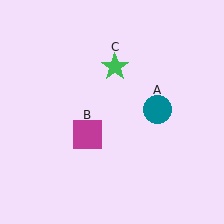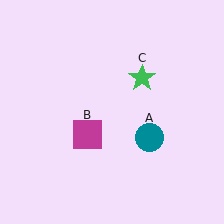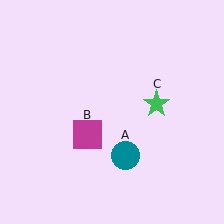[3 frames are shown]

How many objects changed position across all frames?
2 objects changed position: teal circle (object A), green star (object C).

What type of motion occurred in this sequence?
The teal circle (object A), green star (object C) rotated clockwise around the center of the scene.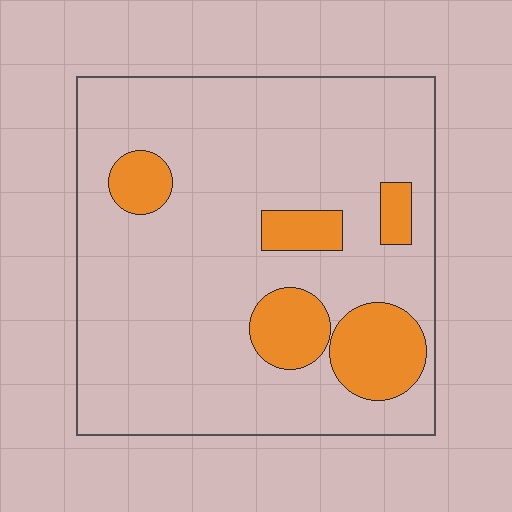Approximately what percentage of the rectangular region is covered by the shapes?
Approximately 15%.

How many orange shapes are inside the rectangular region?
5.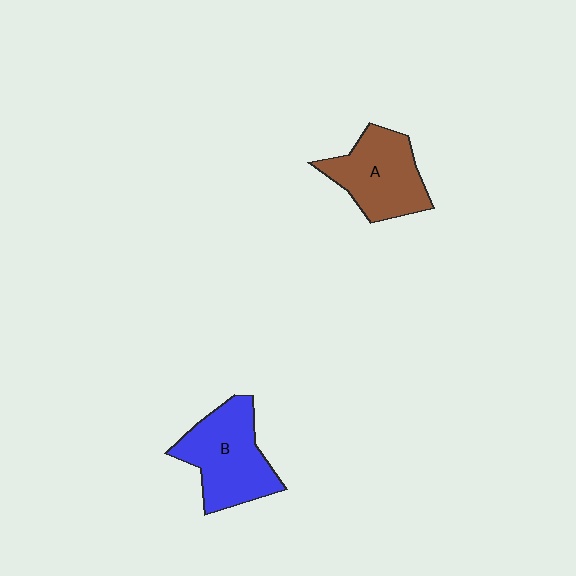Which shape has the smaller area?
Shape A (brown).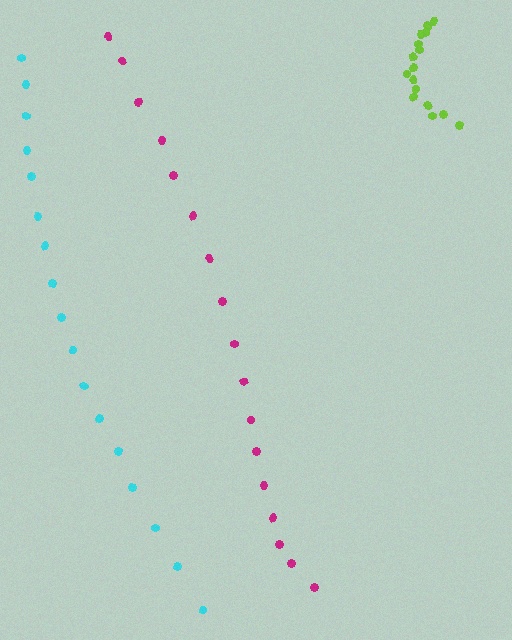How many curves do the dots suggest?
There are 3 distinct paths.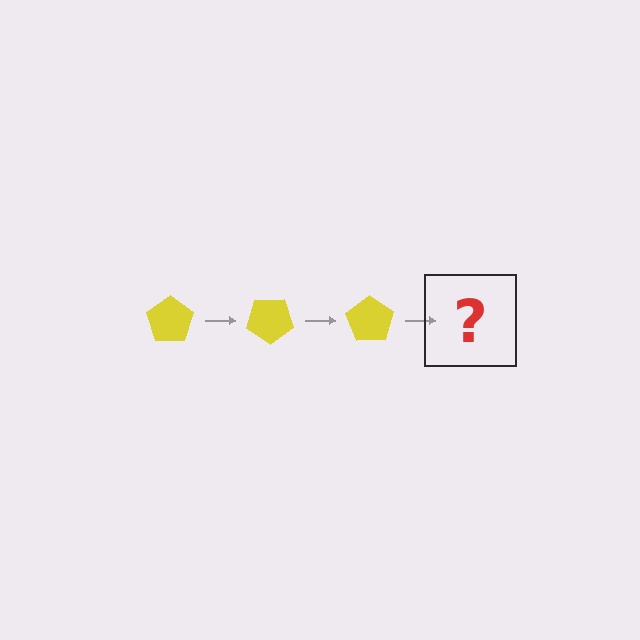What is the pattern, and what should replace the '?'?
The pattern is that the pentagon rotates 35 degrees each step. The '?' should be a yellow pentagon rotated 105 degrees.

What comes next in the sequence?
The next element should be a yellow pentagon rotated 105 degrees.